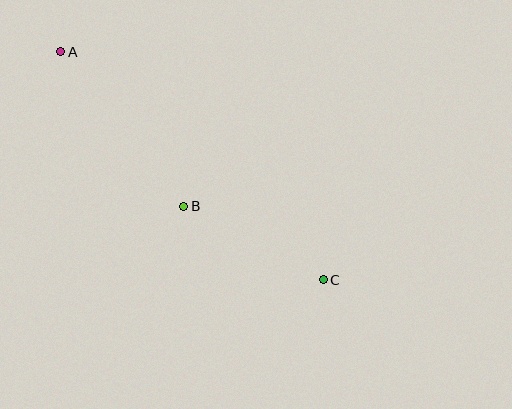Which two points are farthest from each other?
Points A and C are farthest from each other.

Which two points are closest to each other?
Points B and C are closest to each other.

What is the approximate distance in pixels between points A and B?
The distance between A and B is approximately 198 pixels.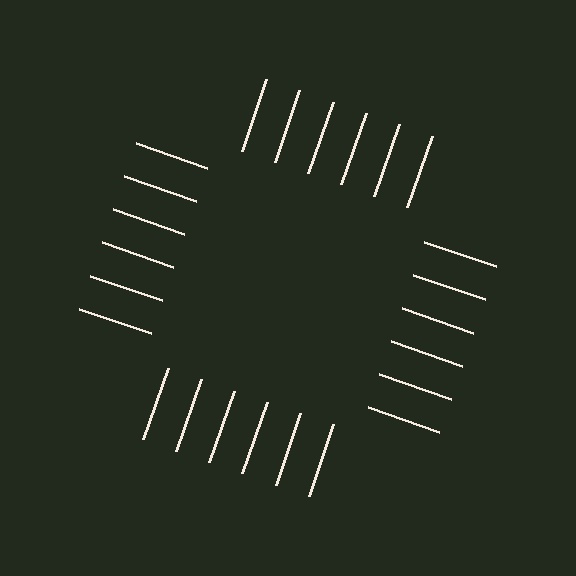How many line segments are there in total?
24 — 6 along each of the 4 edges.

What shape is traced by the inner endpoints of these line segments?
An illusory square — the line segments terminate on its edges but no continuous stroke is drawn.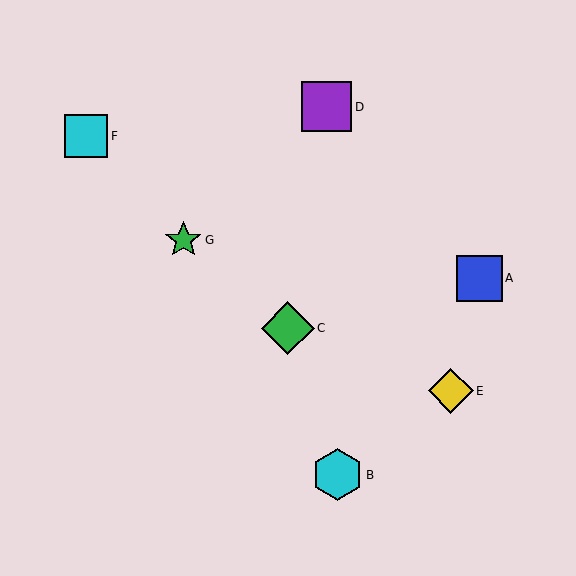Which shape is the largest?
The green diamond (labeled C) is the largest.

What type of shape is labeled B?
Shape B is a cyan hexagon.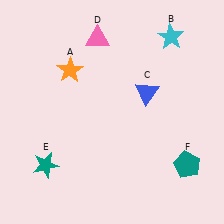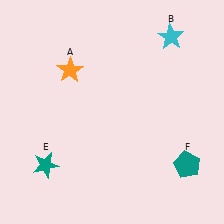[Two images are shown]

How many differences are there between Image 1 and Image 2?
There are 2 differences between the two images.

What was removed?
The blue triangle (C), the pink triangle (D) were removed in Image 2.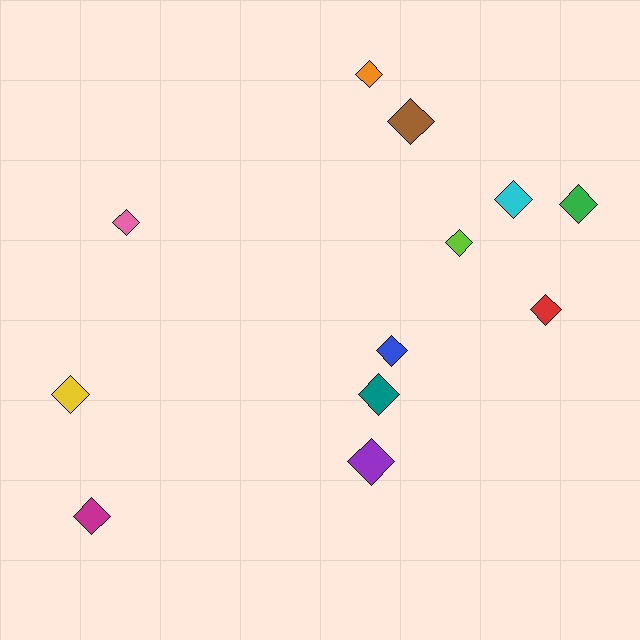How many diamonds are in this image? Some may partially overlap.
There are 12 diamonds.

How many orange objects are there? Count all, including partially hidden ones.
There is 1 orange object.